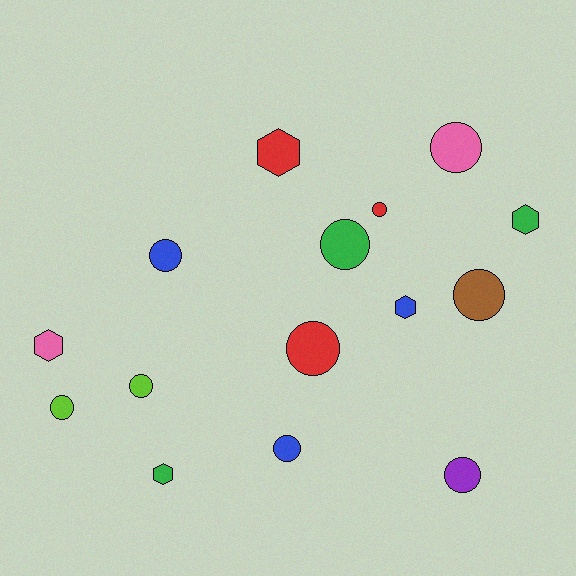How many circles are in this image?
There are 10 circles.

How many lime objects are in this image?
There are 2 lime objects.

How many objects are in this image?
There are 15 objects.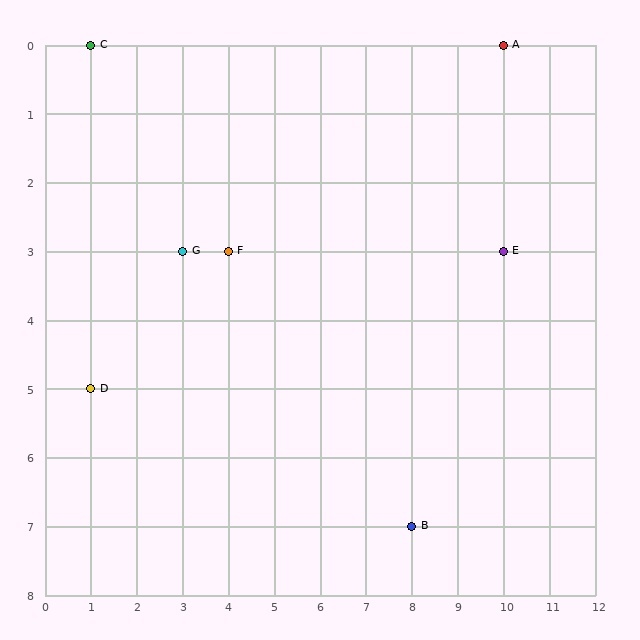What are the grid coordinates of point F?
Point F is at grid coordinates (4, 3).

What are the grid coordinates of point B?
Point B is at grid coordinates (8, 7).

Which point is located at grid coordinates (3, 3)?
Point G is at (3, 3).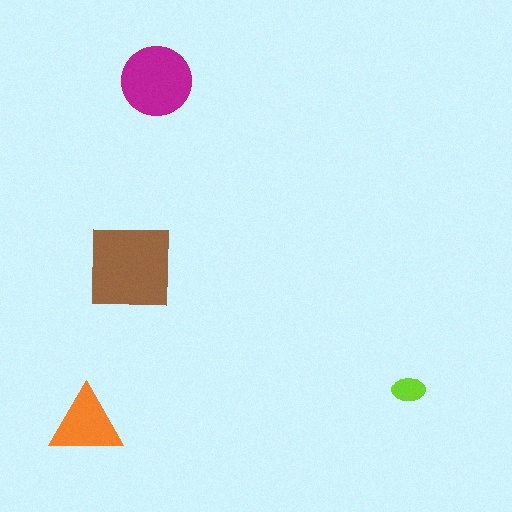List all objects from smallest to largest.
The lime ellipse, the orange triangle, the magenta circle, the brown square.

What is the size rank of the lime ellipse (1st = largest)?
4th.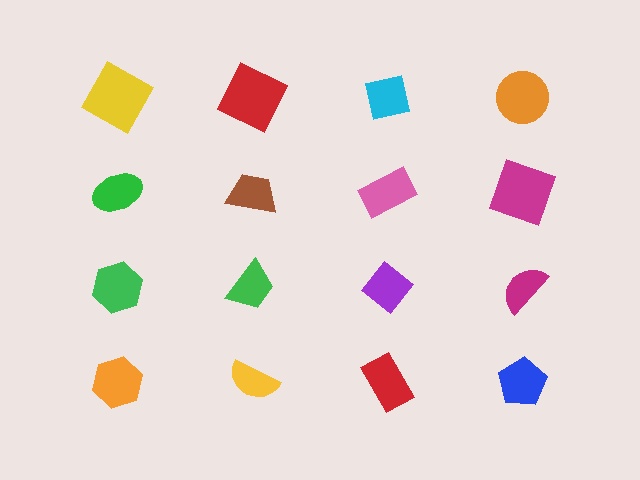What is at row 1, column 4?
An orange circle.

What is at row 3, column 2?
A green trapezoid.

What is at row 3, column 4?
A magenta semicircle.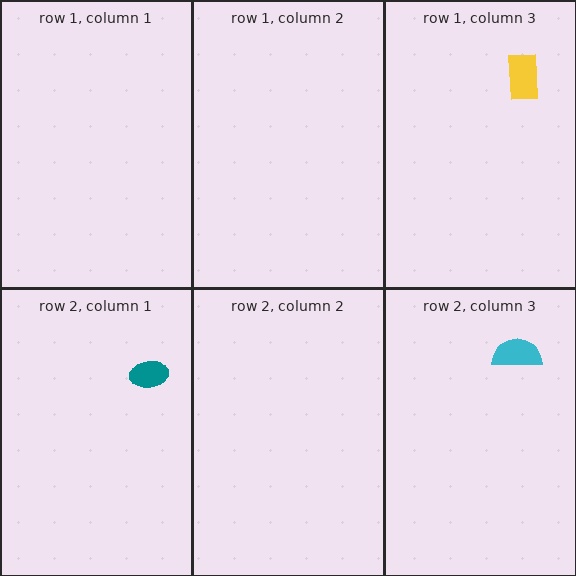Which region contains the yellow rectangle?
The row 1, column 3 region.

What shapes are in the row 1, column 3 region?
The yellow rectangle.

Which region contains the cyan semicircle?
The row 2, column 3 region.